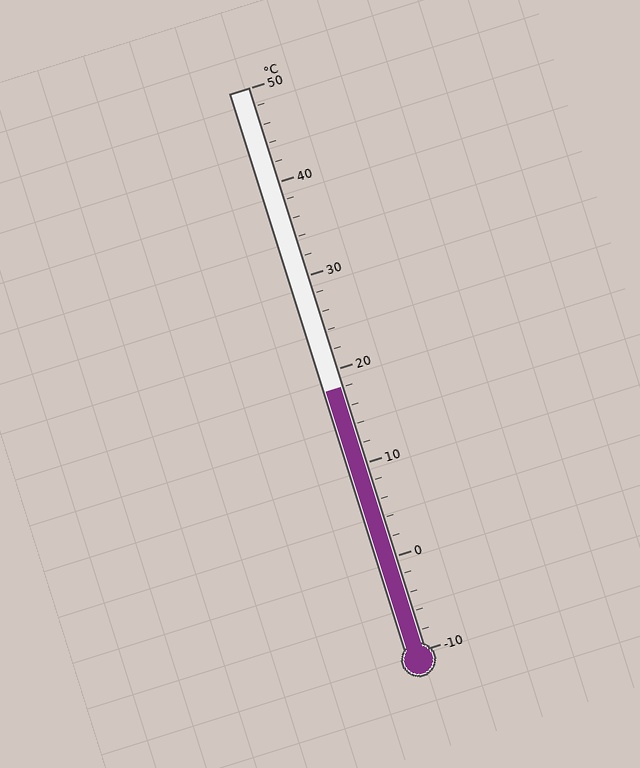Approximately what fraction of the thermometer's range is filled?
The thermometer is filled to approximately 45% of its range.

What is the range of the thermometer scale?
The thermometer scale ranges from -10°C to 50°C.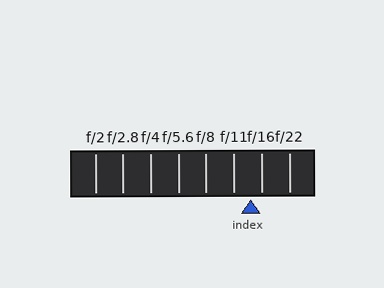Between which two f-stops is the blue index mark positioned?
The index mark is between f/11 and f/16.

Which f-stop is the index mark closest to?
The index mark is closest to f/16.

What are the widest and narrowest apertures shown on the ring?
The widest aperture shown is f/2 and the narrowest is f/22.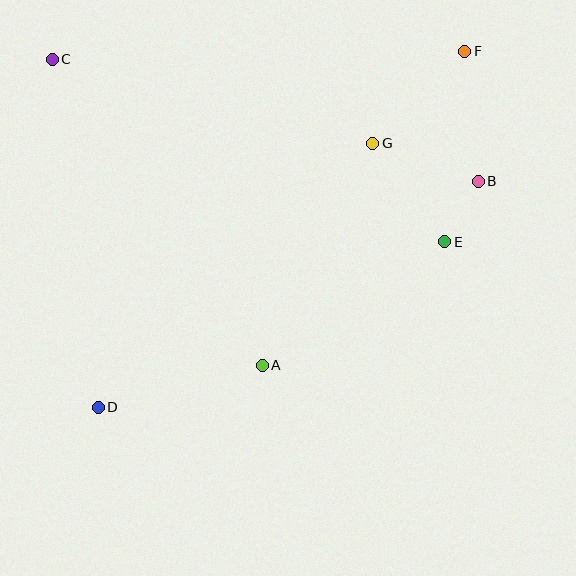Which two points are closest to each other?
Points B and E are closest to each other.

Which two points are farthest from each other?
Points D and F are farthest from each other.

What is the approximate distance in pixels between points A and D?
The distance between A and D is approximately 170 pixels.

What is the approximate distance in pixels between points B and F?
The distance between B and F is approximately 131 pixels.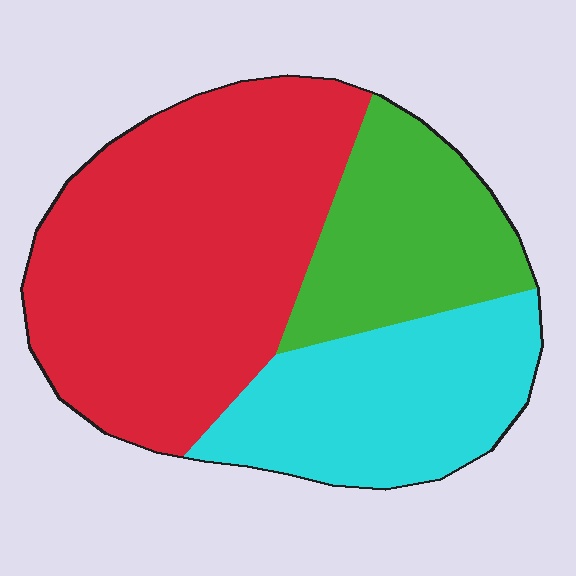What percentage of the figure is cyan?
Cyan takes up about one quarter (1/4) of the figure.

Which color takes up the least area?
Green, at roughly 20%.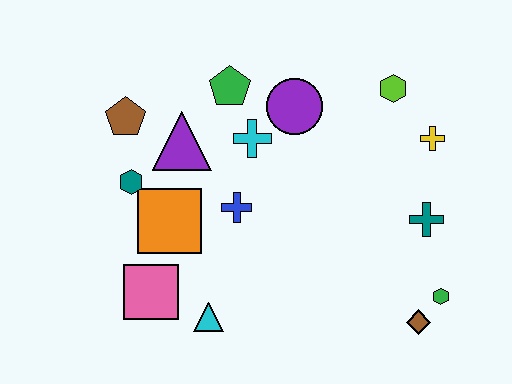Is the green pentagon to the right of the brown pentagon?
Yes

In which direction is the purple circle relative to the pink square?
The purple circle is above the pink square.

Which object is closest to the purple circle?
The cyan cross is closest to the purple circle.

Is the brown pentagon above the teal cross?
Yes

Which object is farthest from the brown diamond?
The brown pentagon is farthest from the brown diamond.